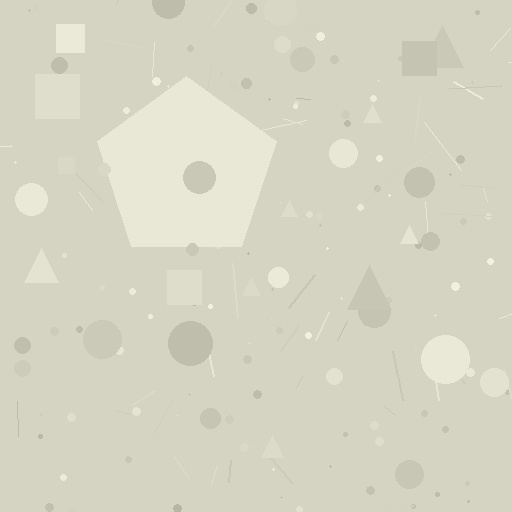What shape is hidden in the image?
A pentagon is hidden in the image.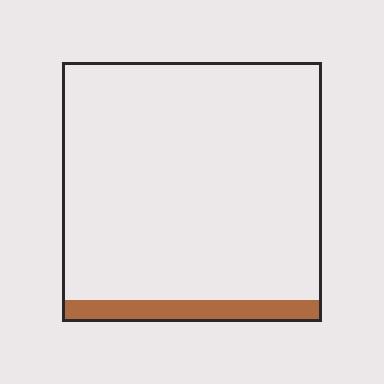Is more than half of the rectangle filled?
No.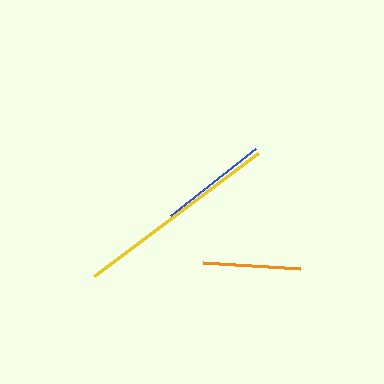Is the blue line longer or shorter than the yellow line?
The yellow line is longer than the blue line.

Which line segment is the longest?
The yellow line is the longest at approximately 205 pixels.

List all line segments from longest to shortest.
From longest to shortest: yellow, blue, orange.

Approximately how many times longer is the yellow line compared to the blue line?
The yellow line is approximately 1.9 times the length of the blue line.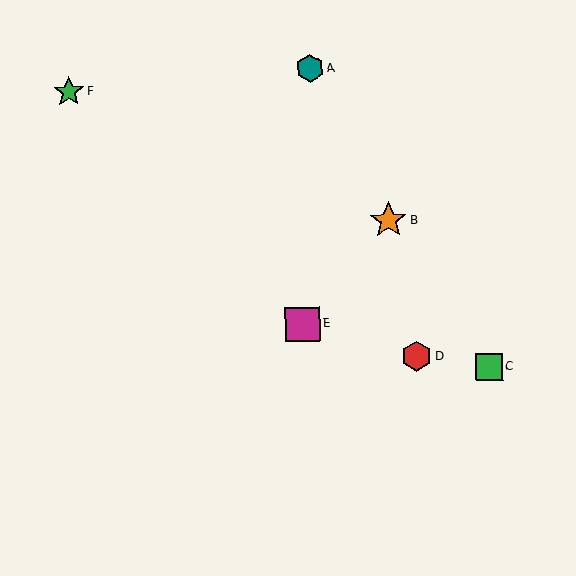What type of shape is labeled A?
Shape A is a teal hexagon.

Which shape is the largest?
The orange star (labeled B) is the largest.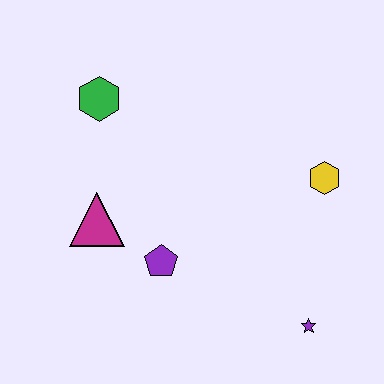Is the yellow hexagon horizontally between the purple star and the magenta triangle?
No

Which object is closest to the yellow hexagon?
The purple star is closest to the yellow hexagon.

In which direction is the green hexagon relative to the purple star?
The green hexagon is above the purple star.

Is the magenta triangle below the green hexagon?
Yes